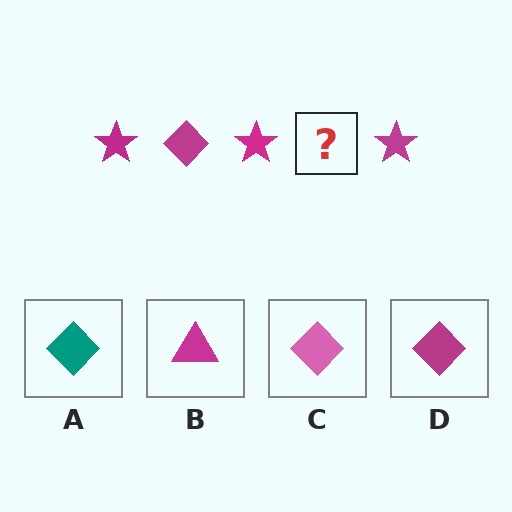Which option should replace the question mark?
Option D.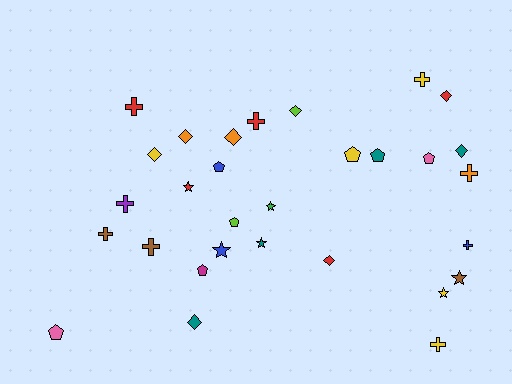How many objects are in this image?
There are 30 objects.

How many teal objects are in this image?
There are 4 teal objects.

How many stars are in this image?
There are 6 stars.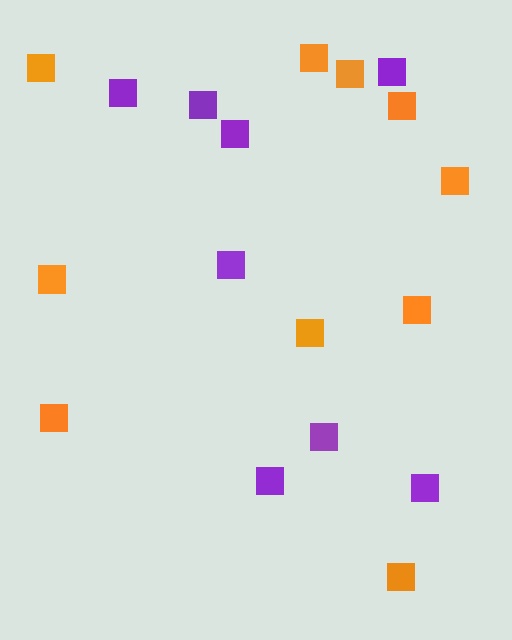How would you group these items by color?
There are 2 groups: one group of orange squares (10) and one group of purple squares (8).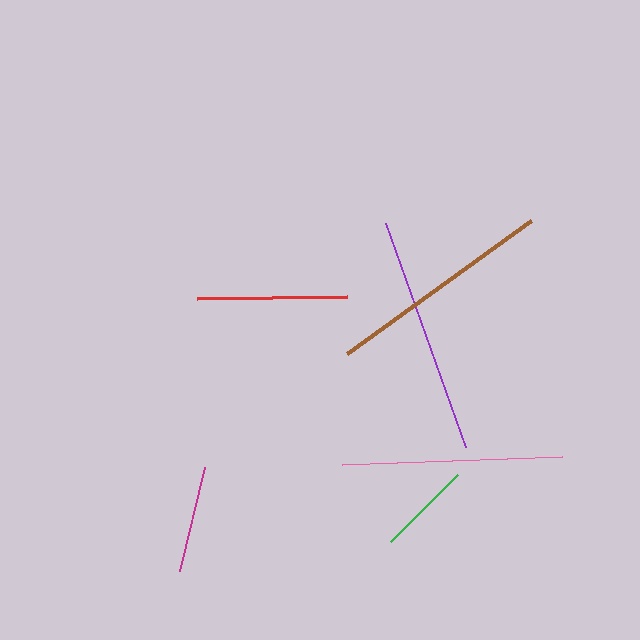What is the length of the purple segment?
The purple segment is approximately 238 pixels long.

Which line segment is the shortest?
The green line is the shortest at approximately 94 pixels.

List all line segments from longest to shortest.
From longest to shortest: purple, brown, pink, red, magenta, green.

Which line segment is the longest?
The purple line is the longest at approximately 238 pixels.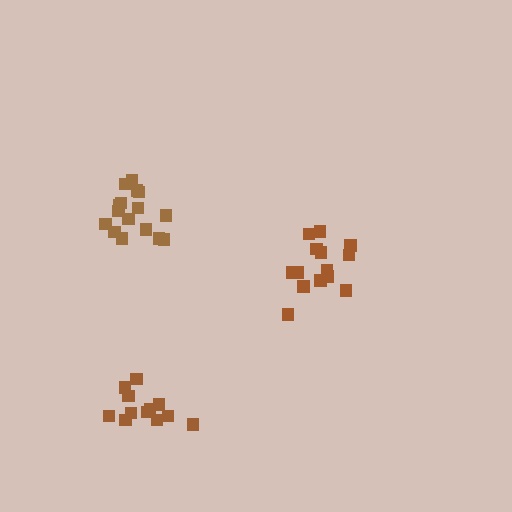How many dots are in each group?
Group 1: 14 dots, Group 2: 16 dots, Group 3: 12 dots (42 total).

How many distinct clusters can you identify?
There are 3 distinct clusters.